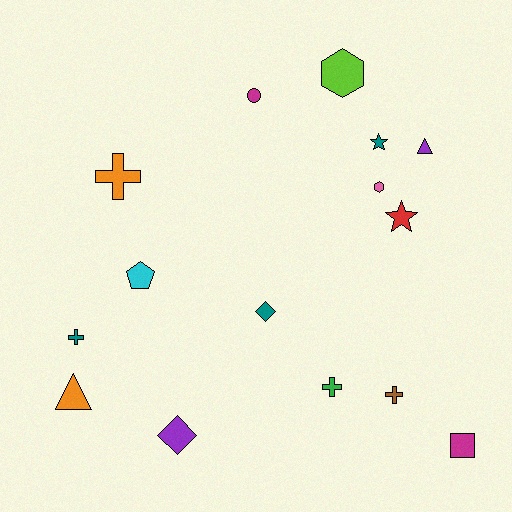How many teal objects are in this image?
There are 3 teal objects.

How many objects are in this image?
There are 15 objects.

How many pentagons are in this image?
There is 1 pentagon.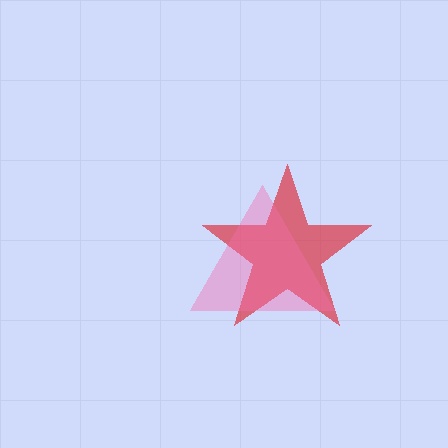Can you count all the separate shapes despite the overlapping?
Yes, there are 2 separate shapes.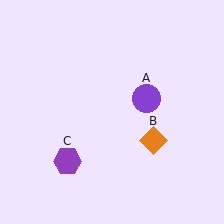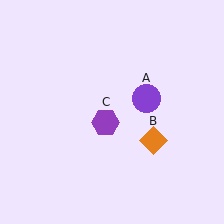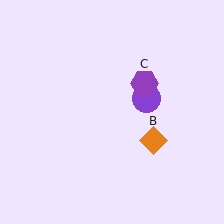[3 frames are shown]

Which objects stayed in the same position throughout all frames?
Purple circle (object A) and orange diamond (object B) remained stationary.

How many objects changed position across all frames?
1 object changed position: purple hexagon (object C).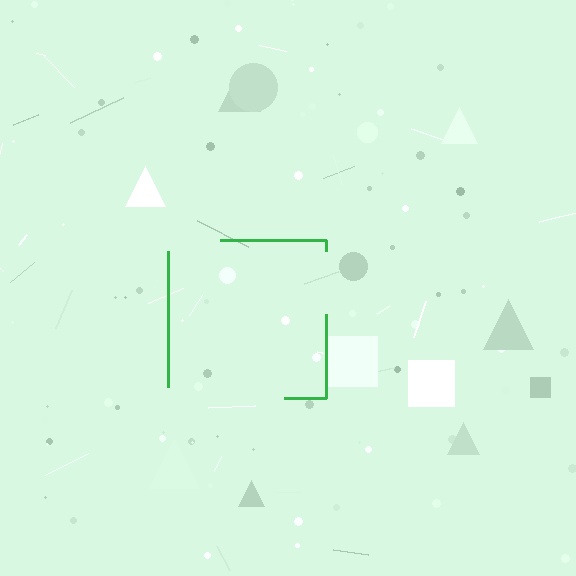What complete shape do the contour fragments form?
The contour fragments form a square.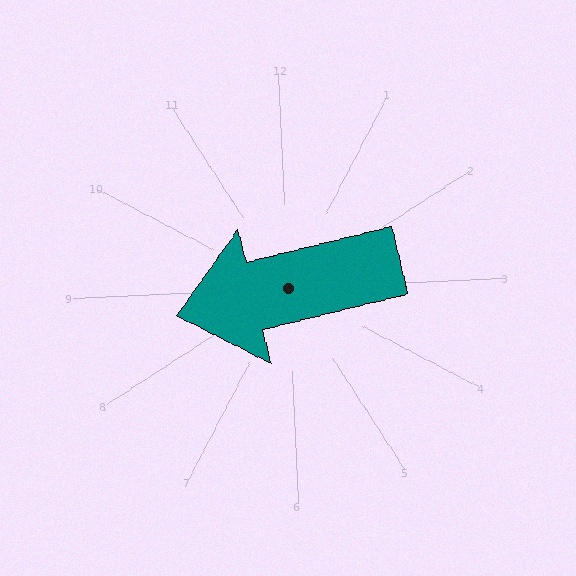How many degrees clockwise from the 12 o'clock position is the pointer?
Approximately 259 degrees.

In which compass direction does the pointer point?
West.